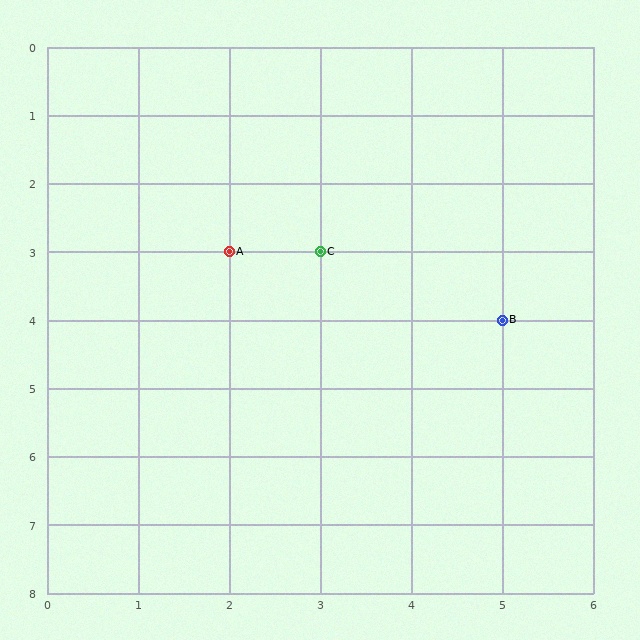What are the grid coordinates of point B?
Point B is at grid coordinates (5, 4).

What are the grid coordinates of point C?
Point C is at grid coordinates (3, 3).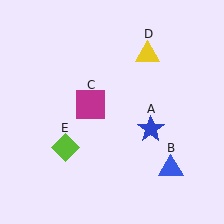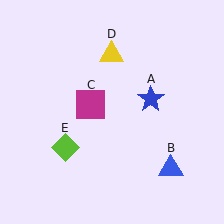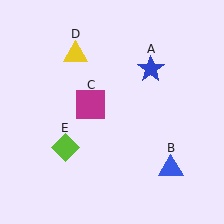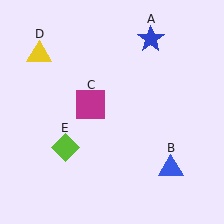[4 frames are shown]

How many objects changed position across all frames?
2 objects changed position: blue star (object A), yellow triangle (object D).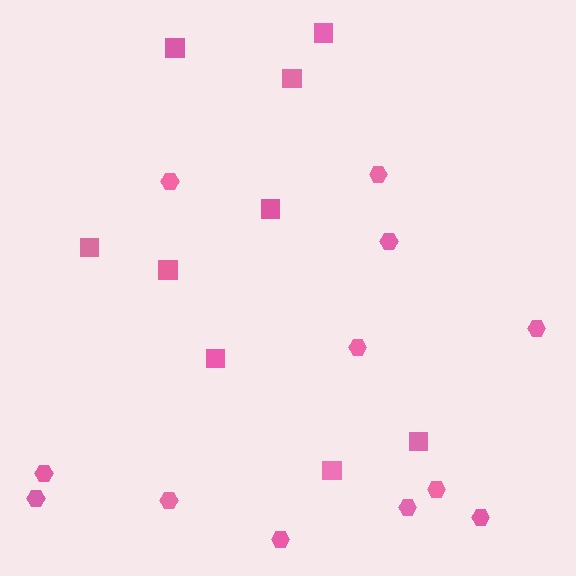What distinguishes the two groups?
There are 2 groups: one group of hexagons (12) and one group of squares (9).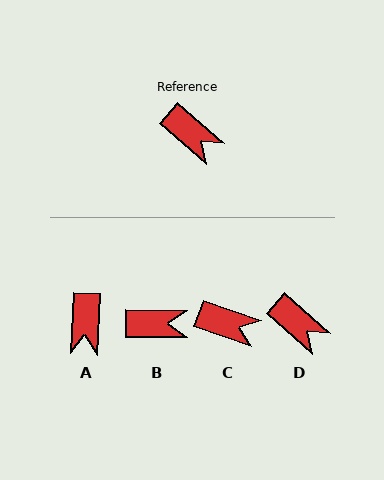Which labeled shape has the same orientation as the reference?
D.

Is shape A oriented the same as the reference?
No, it is off by about 52 degrees.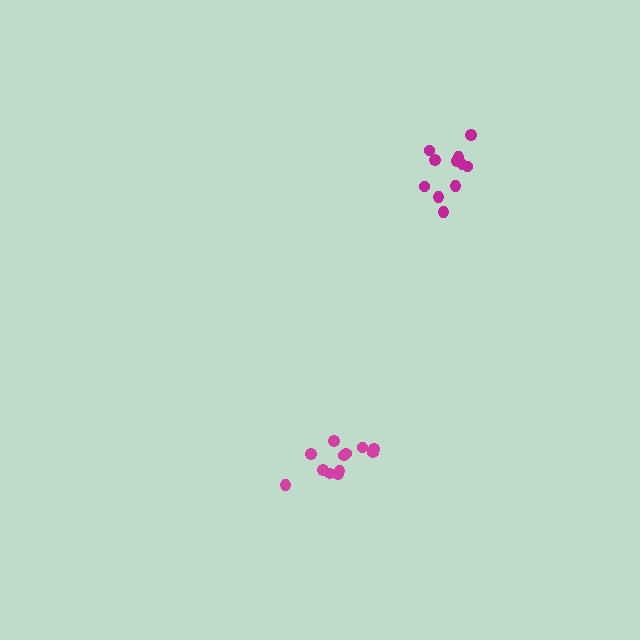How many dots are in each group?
Group 1: 12 dots, Group 2: 11 dots (23 total).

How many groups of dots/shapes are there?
There are 2 groups.